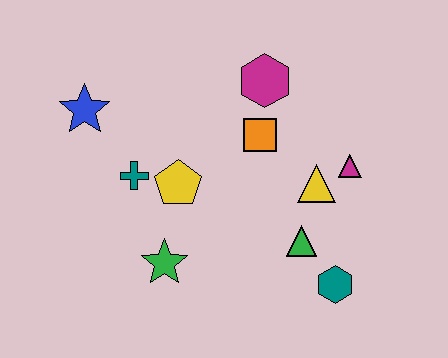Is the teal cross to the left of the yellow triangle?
Yes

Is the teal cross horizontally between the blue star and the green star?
Yes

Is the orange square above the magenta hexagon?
No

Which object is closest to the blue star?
The teal cross is closest to the blue star.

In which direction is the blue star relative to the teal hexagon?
The blue star is to the left of the teal hexagon.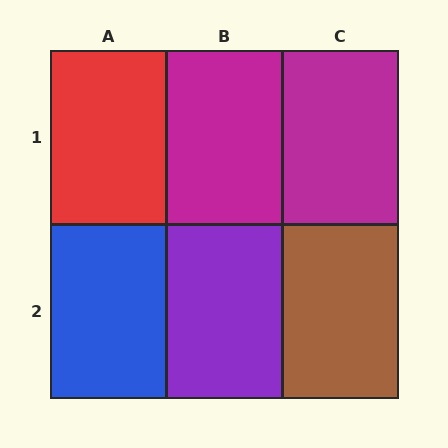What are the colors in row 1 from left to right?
Red, magenta, magenta.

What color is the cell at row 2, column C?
Brown.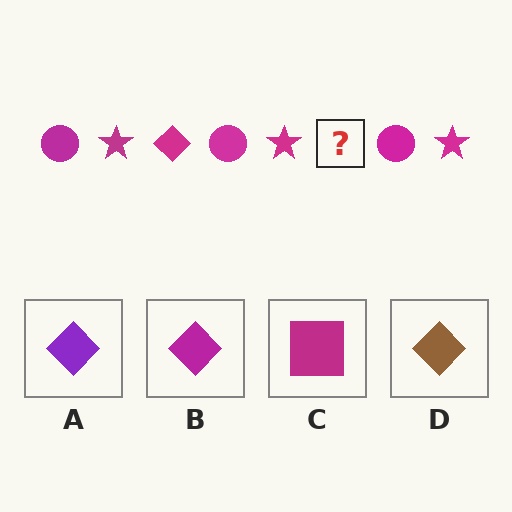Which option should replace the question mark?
Option B.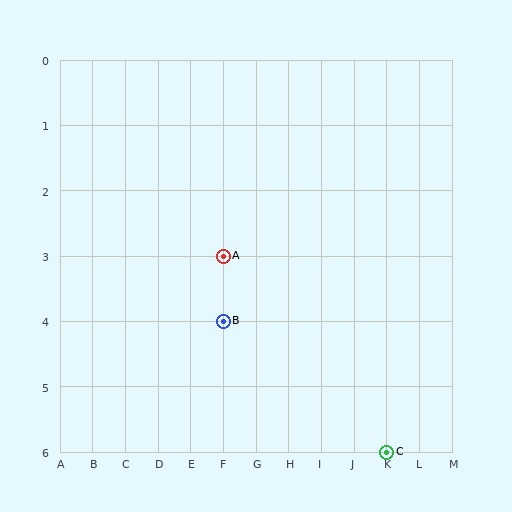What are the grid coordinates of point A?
Point A is at grid coordinates (F, 3).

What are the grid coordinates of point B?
Point B is at grid coordinates (F, 4).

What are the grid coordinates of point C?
Point C is at grid coordinates (K, 6).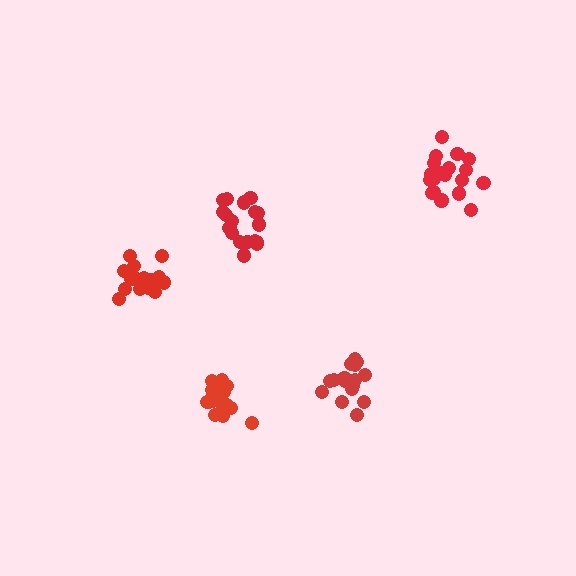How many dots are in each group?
Group 1: 19 dots, Group 2: 17 dots, Group 3: 18 dots, Group 4: 20 dots, Group 5: 19 dots (93 total).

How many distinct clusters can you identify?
There are 5 distinct clusters.